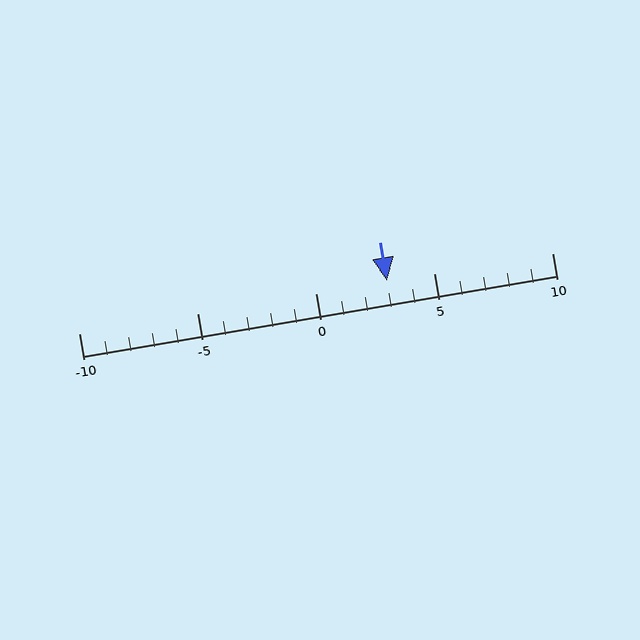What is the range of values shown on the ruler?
The ruler shows values from -10 to 10.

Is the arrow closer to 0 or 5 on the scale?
The arrow is closer to 5.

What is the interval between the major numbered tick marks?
The major tick marks are spaced 5 units apart.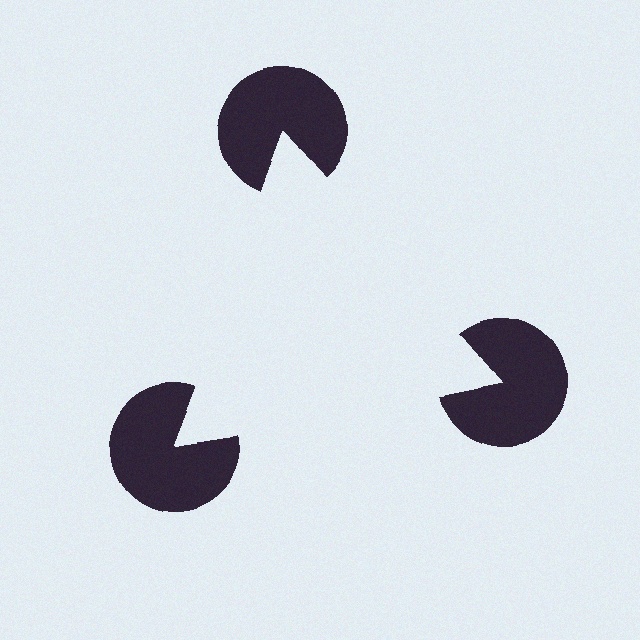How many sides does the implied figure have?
3 sides.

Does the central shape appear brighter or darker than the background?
It typically appears slightly brighter than the background, even though no actual brightness change is drawn.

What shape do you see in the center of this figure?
An illusory triangle — its edges are inferred from the aligned wedge cuts in the pac-man discs, not physically drawn.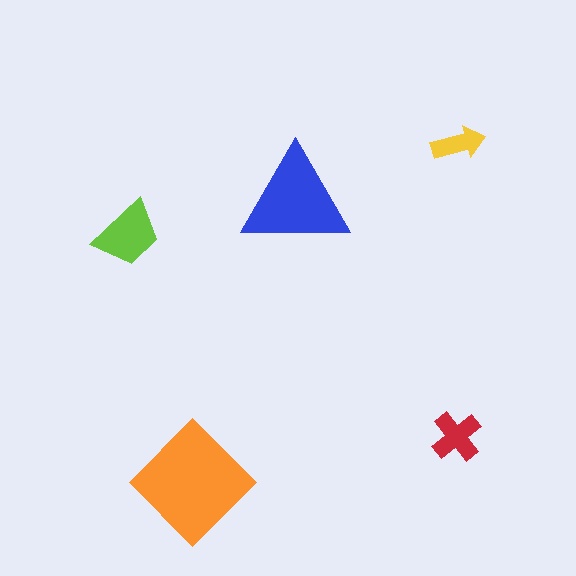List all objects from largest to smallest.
The orange diamond, the blue triangle, the lime trapezoid, the red cross, the yellow arrow.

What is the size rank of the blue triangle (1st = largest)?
2nd.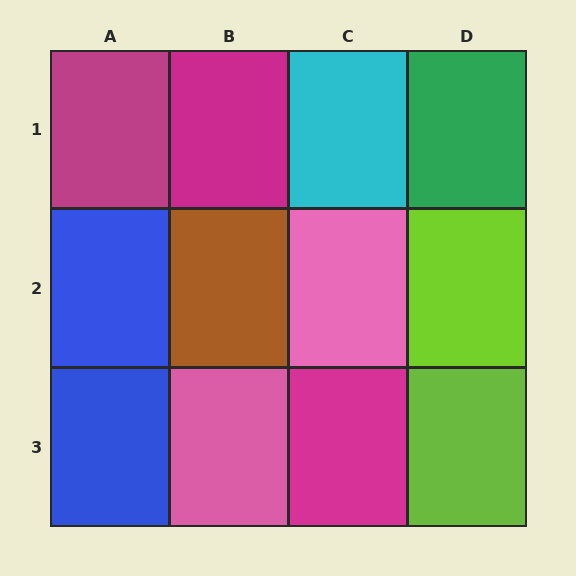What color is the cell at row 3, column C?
Magenta.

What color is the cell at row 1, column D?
Green.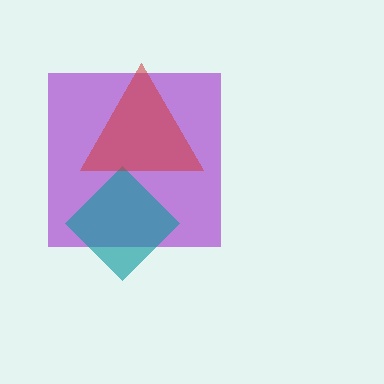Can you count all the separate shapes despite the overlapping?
Yes, there are 3 separate shapes.